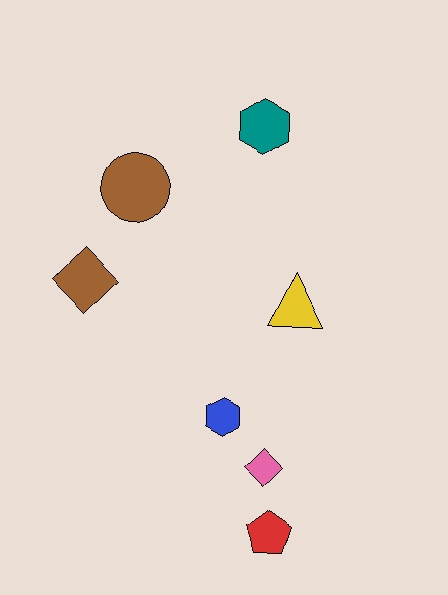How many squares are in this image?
There are no squares.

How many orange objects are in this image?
There are no orange objects.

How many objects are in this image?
There are 7 objects.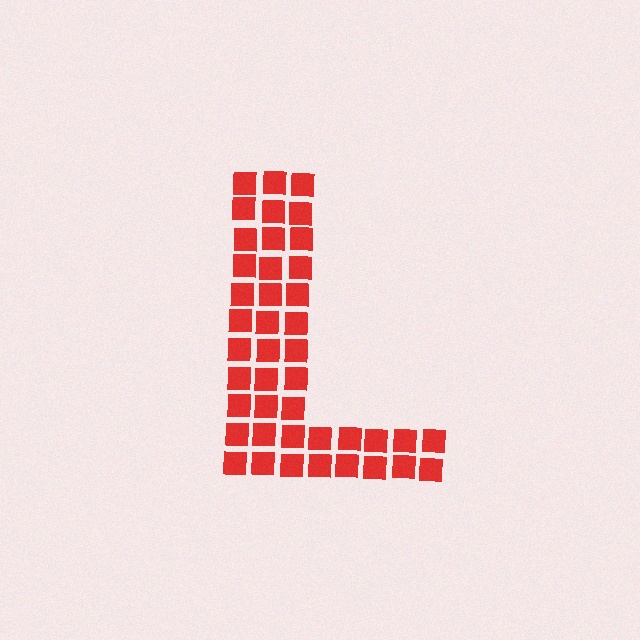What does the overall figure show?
The overall figure shows the letter L.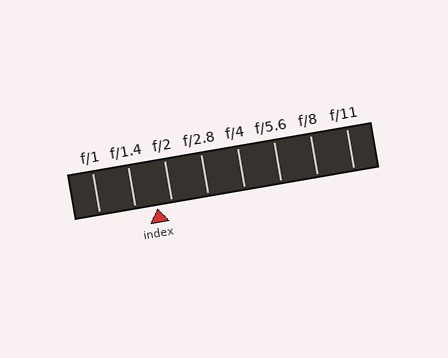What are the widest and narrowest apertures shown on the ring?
The widest aperture shown is f/1 and the narrowest is f/11.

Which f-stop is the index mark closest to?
The index mark is closest to f/2.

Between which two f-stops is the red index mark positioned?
The index mark is between f/1.4 and f/2.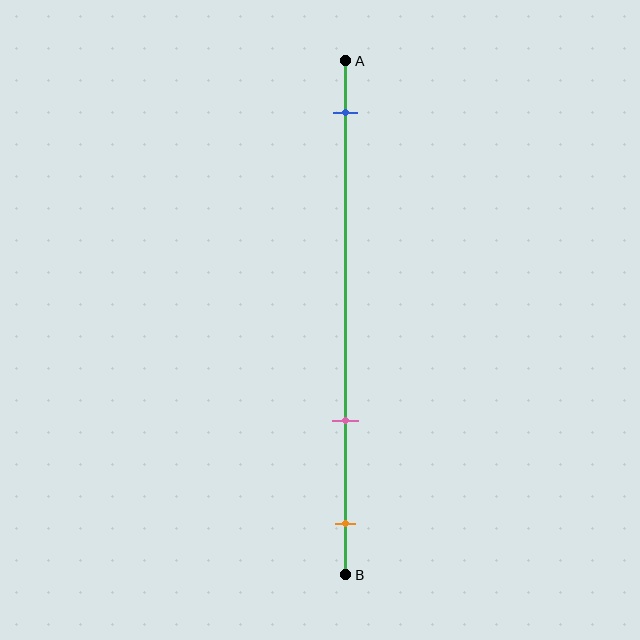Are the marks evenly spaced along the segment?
No, the marks are not evenly spaced.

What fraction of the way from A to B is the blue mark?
The blue mark is approximately 10% (0.1) of the way from A to B.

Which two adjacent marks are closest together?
The pink and orange marks are the closest adjacent pair.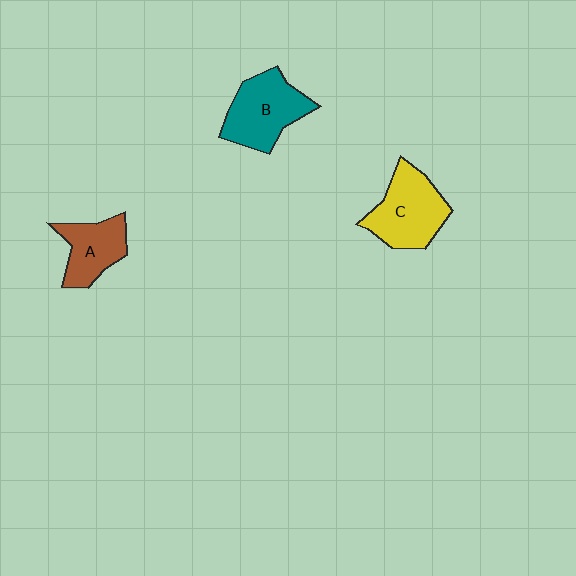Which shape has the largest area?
Shape C (yellow).